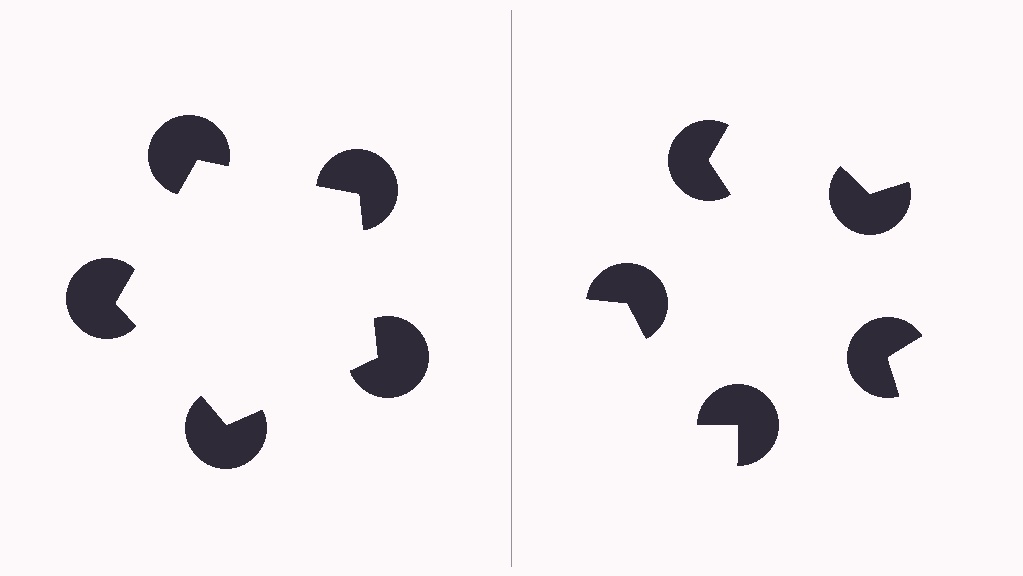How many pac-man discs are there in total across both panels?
10 — 5 on each side.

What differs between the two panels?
The pac-man discs are positioned identically on both sides; only the wedge orientations differ. On the left they align to a pentagon; on the right they are misaligned.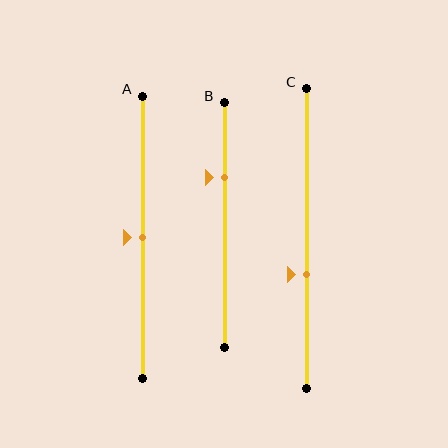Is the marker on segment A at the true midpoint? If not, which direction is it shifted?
Yes, the marker on segment A is at the true midpoint.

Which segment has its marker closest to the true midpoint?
Segment A has its marker closest to the true midpoint.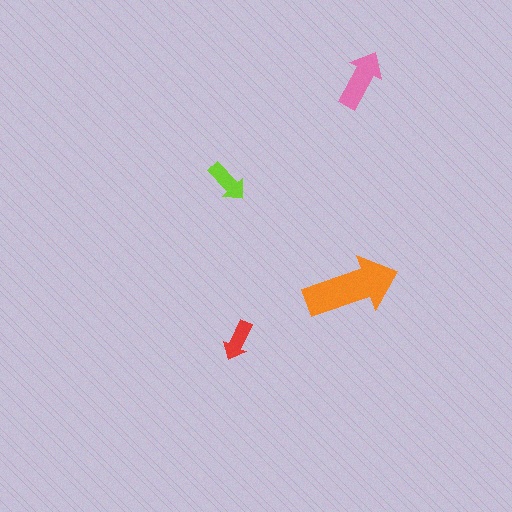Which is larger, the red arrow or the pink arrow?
The pink one.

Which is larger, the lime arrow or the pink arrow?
The pink one.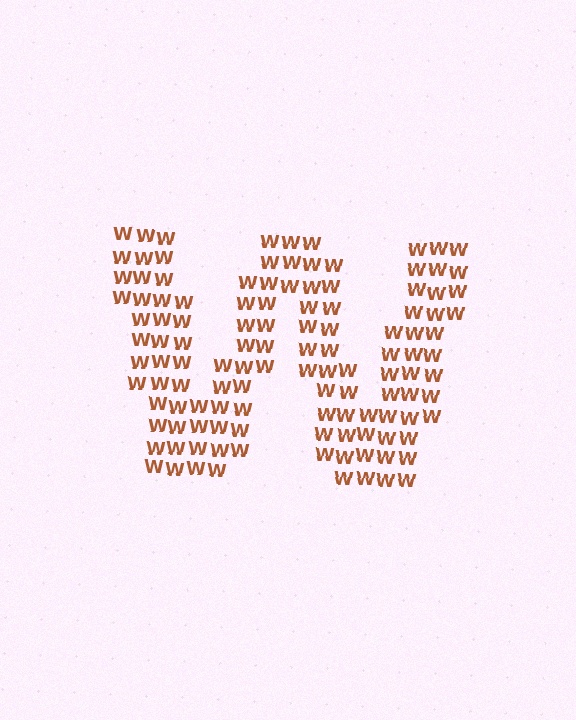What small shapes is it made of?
It is made of small letter W's.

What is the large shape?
The large shape is the letter W.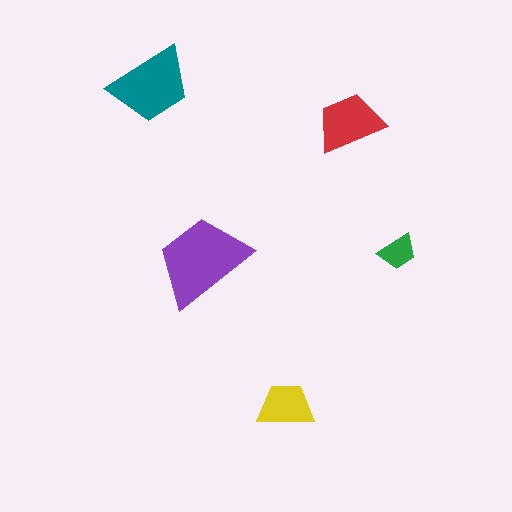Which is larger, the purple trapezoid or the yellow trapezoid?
The purple one.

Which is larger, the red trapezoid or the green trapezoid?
The red one.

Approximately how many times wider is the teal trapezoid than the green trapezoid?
About 2 times wider.